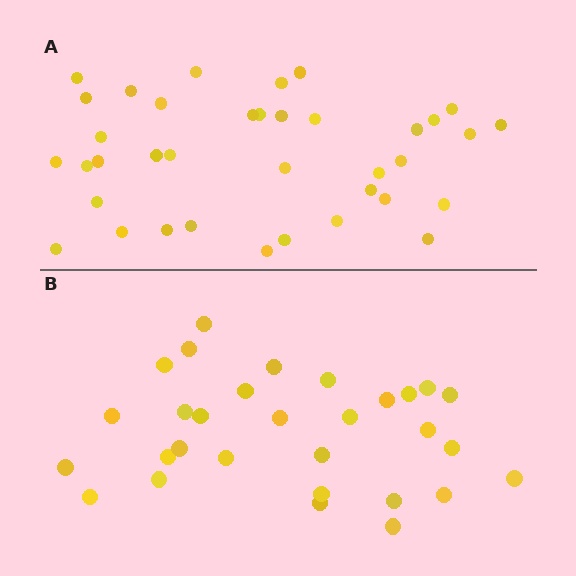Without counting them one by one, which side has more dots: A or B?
Region A (the top region) has more dots.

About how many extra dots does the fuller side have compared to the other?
Region A has roughly 8 or so more dots than region B.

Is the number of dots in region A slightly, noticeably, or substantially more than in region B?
Region A has only slightly more — the two regions are fairly close. The ratio is roughly 1.2 to 1.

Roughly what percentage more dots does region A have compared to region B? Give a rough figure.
About 25% more.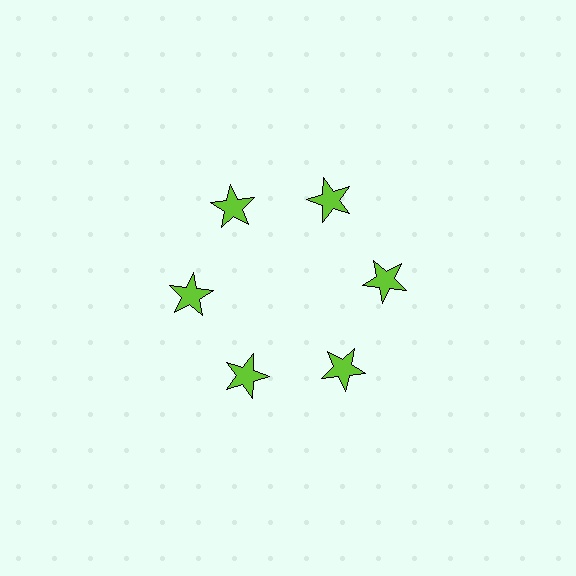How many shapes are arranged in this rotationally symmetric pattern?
There are 6 shapes, arranged in 6 groups of 1.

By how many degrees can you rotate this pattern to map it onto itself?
The pattern maps onto itself every 60 degrees of rotation.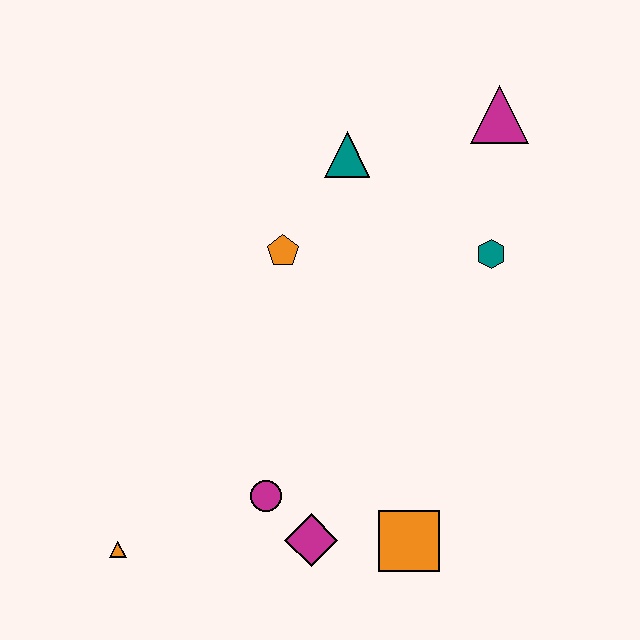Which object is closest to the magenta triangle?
The teal hexagon is closest to the magenta triangle.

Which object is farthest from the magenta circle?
The magenta triangle is farthest from the magenta circle.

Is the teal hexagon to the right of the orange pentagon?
Yes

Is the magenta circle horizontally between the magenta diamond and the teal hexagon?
No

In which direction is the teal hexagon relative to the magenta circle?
The teal hexagon is above the magenta circle.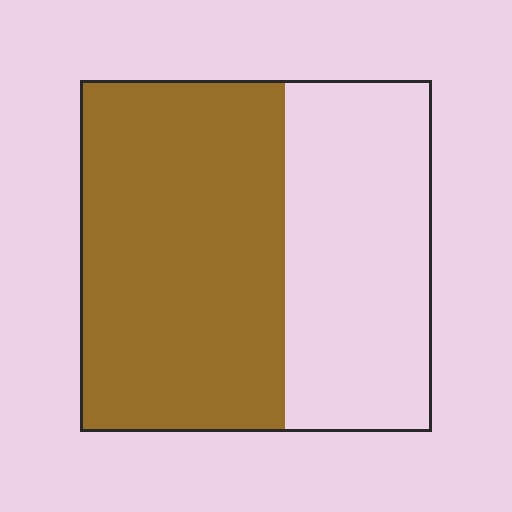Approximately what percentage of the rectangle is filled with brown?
Approximately 60%.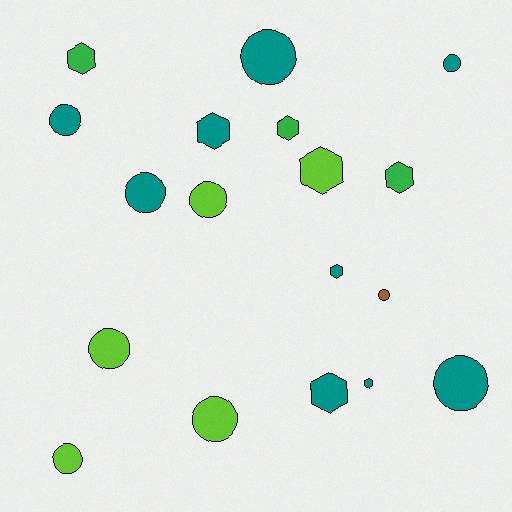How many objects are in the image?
There are 18 objects.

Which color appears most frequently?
Teal, with 9 objects.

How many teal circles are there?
There are 5 teal circles.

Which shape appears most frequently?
Circle, with 10 objects.